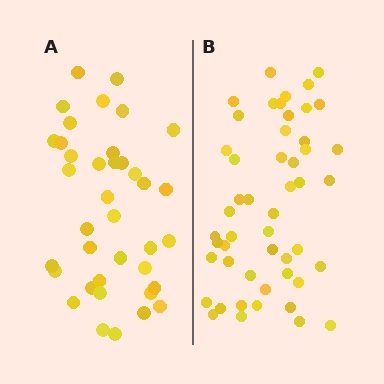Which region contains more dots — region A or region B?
Region B (the right region) has more dots.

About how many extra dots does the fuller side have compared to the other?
Region B has roughly 12 or so more dots than region A.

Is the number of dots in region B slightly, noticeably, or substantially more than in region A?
Region B has noticeably more, but not dramatically so. The ratio is roughly 1.3 to 1.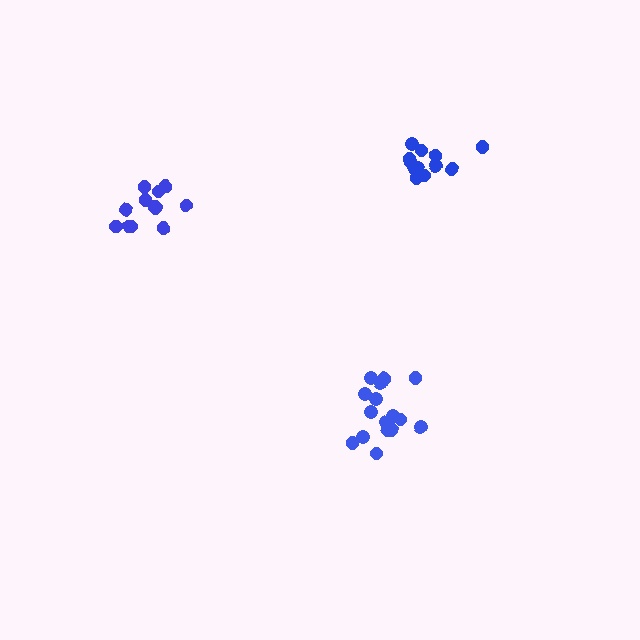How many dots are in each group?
Group 1: 16 dots, Group 2: 13 dots, Group 3: 12 dots (41 total).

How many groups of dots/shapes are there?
There are 3 groups.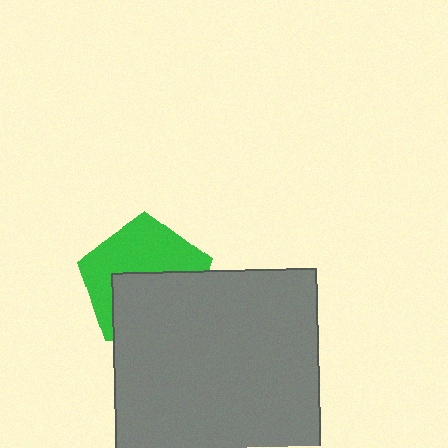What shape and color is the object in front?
The object in front is a gray square.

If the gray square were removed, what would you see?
You would see the complete green pentagon.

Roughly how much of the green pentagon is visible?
About half of it is visible (roughly 50%).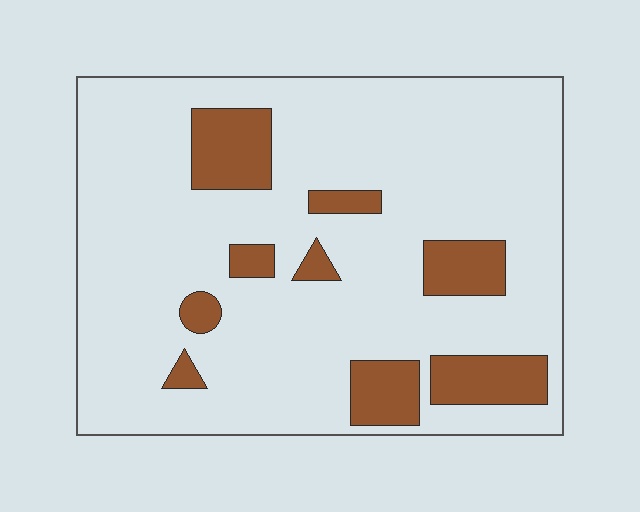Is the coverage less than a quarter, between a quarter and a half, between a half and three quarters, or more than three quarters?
Less than a quarter.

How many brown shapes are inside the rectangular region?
9.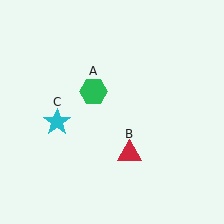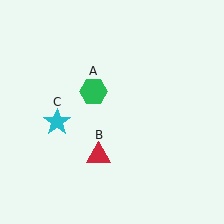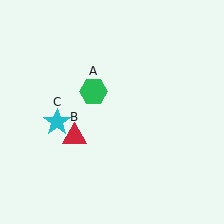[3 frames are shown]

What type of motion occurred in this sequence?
The red triangle (object B) rotated clockwise around the center of the scene.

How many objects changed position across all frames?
1 object changed position: red triangle (object B).